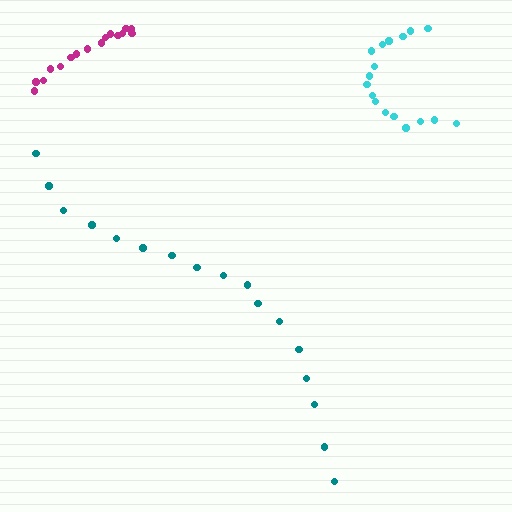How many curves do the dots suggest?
There are 3 distinct paths.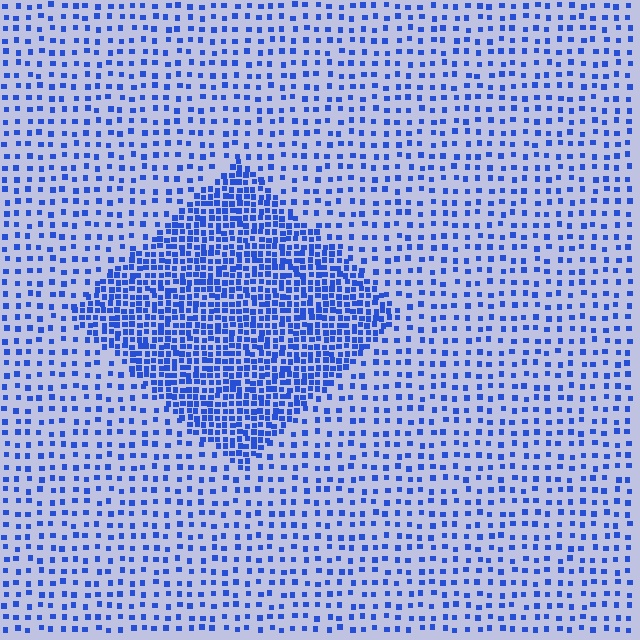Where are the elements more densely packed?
The elements are more densely packed inside the diamond boundary.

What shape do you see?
I see a diamond.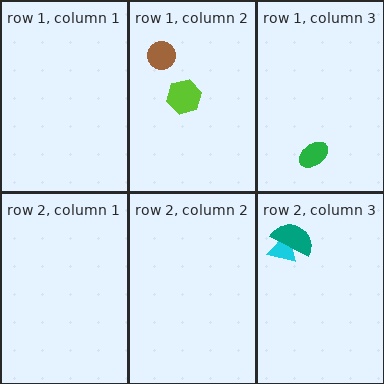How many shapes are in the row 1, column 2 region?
2.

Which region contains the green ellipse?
The row 1, column 3 region.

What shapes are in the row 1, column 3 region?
The green ellipse.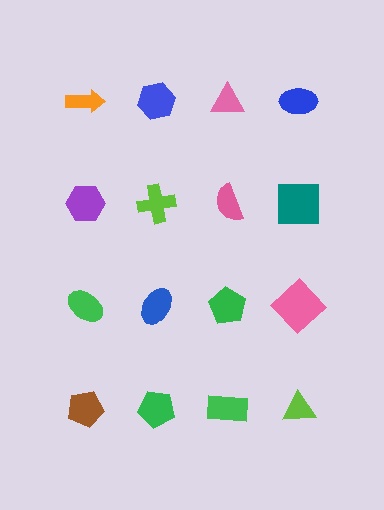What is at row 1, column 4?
A blue ellipse.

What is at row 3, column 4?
A pink diamond.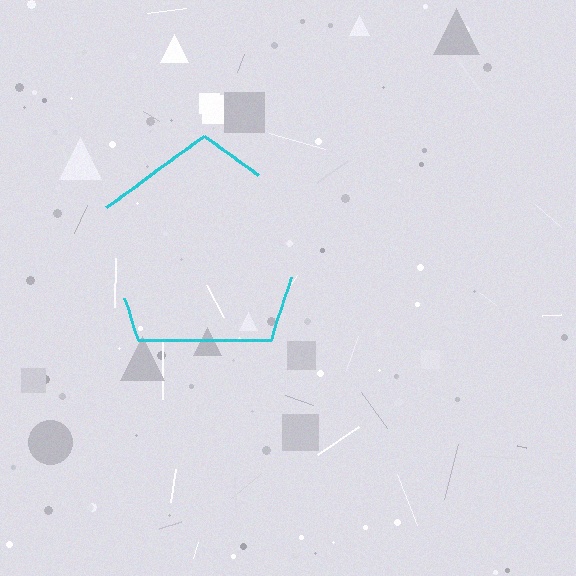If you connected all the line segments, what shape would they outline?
They would outline a pentagon.